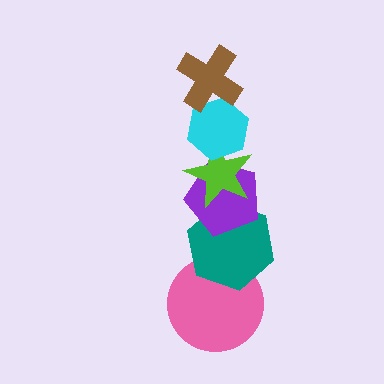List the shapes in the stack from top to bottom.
From top to bottom: the brown cross, the cyan hexagon, the lime star, the purple pentagon, the teal hexagon, the pink circle.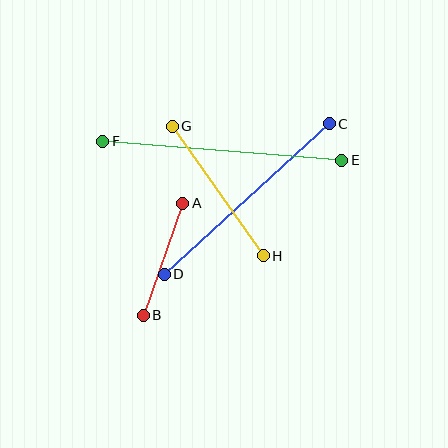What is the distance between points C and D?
The distance is approximately 223 pixels.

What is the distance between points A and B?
The distance is approximately 119 pixels.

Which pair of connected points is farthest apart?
Points E and F are farthest apart.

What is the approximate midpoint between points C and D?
The midpoint is at approximately (247, 199) pixels.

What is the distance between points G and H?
The distance is approximately 159 pixels.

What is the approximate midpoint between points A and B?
The midpoint is at approximately (163, 259) pixels.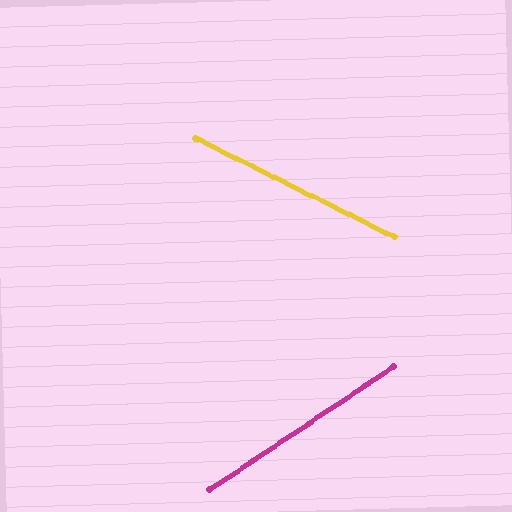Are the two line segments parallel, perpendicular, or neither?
Neither parallel nor perpendicular — they differ by about 60°.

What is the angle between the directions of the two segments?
Approximately 60 degrees.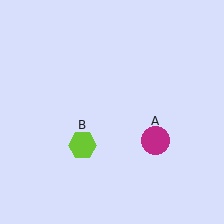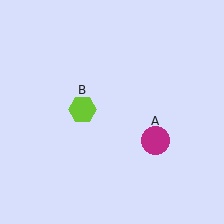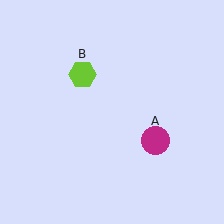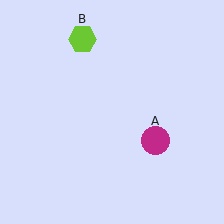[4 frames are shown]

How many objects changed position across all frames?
1 object changed position: lime hexagon (object B).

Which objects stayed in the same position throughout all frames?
Magenta circle (object A) remained stationary.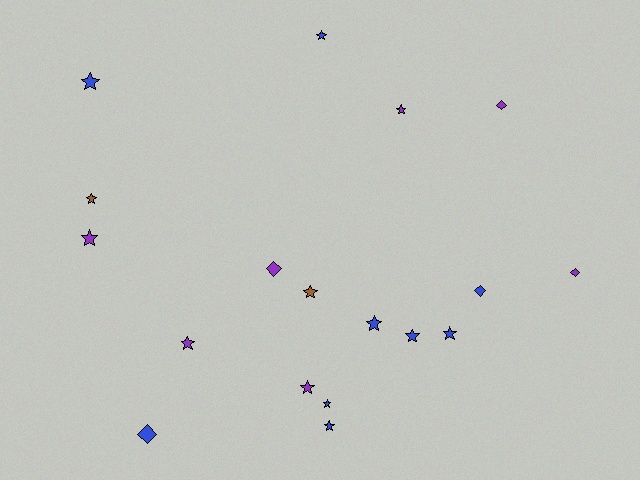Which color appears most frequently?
Blue, with 9 objects.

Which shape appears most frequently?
Star, with 13 objects.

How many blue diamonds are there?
There are 2 blue diamonds.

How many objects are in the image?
There are 18 objects.